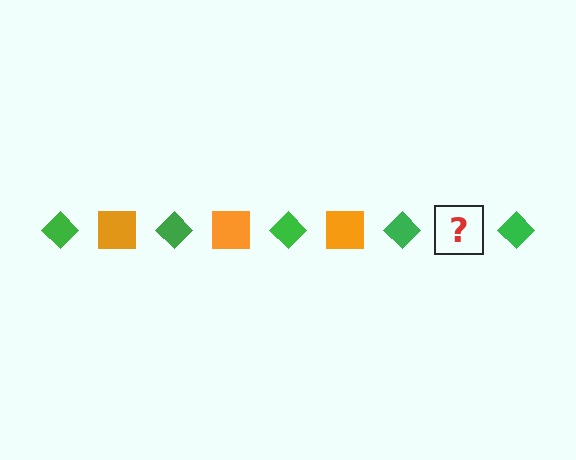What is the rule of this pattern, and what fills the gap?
The rule is that the pattern alternates between green diamond and orange square. The gap should be filled with an orange square.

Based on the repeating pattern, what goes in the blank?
The blank should be an orange square.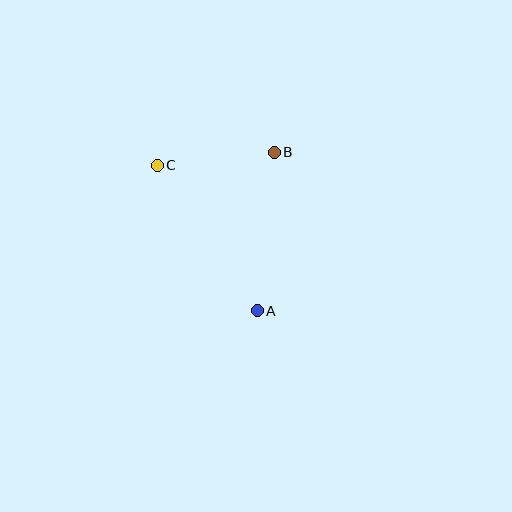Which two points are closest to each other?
Points B and C are closest to each other.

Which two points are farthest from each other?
Points A and C are farthest from each other.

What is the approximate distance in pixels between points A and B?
The distance between A and B is approximately 160 pixels.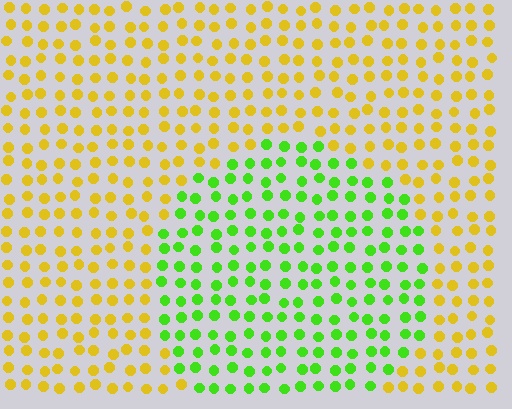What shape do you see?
I see a circle.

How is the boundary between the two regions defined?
The boundary is defined purely by a slight shift in hue (about 59 degrees). Spacing, size, and orientation are identical on both sides.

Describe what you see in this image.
The image is filled with small yellow elements in a uniform arrangement. A circle-shaped region is visible where the elements are tinted to a slightly different hue, forming a subtle color boundary.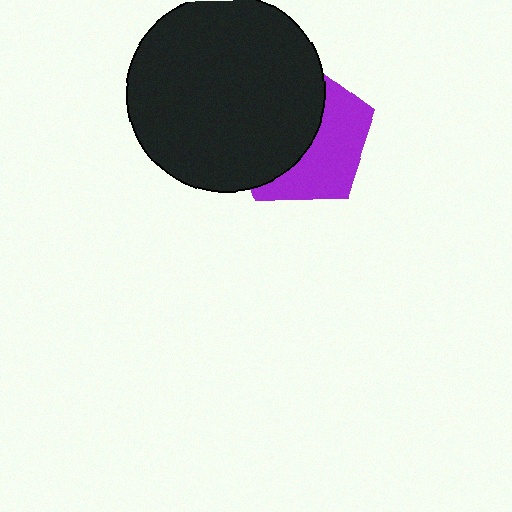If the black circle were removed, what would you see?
You would see the complete purple pentagon.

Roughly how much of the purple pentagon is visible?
A small part of it is visible (roughly 45%).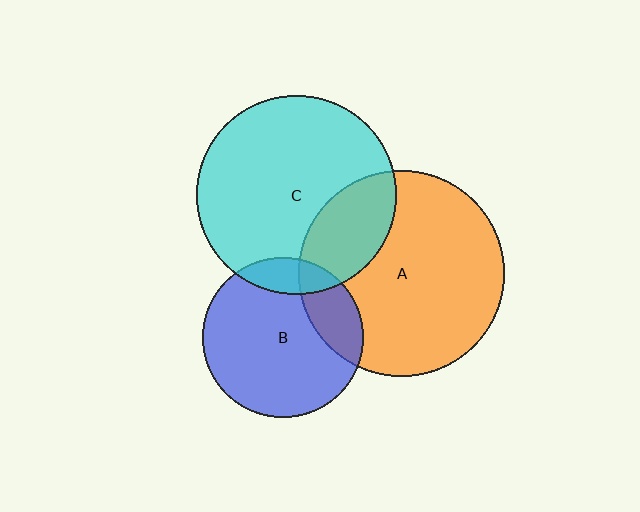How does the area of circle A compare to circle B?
Approximately 1.7 times.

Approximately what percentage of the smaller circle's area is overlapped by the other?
Approximately 20%.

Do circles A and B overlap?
Yes.